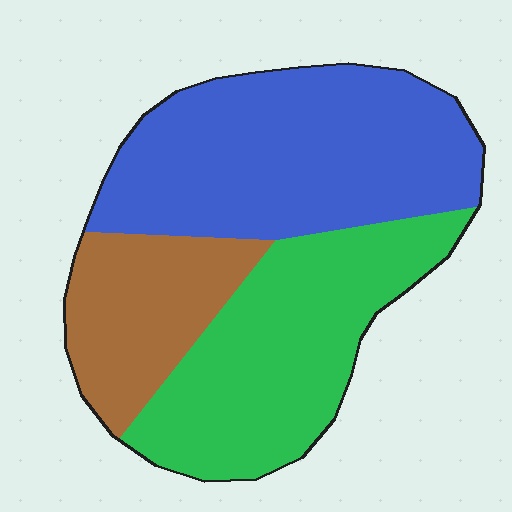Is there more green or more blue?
Blue.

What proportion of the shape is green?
Green takes up between a third and a half of the shape.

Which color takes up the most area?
Blue, at roughly 45%.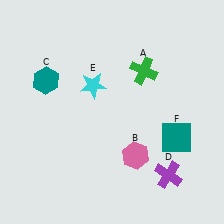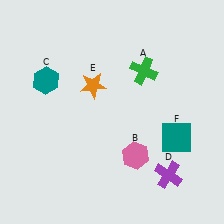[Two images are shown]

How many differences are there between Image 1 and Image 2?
There is 1 difference between the two images.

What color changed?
The star (E) changed from cyan in Image 1 to orange in Image 2.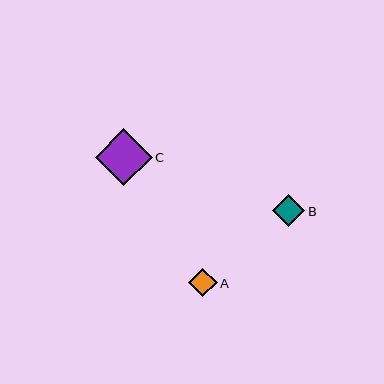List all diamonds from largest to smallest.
From largest to smallest: C, B, A.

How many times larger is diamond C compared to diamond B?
Diamond C is approximately 1.8 times the size of diamond B.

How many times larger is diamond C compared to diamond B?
Diamond C is approximately 1.8 times the size of diamond B.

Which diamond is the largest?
Diamond C is the largest with a size of approximately 57 pixels.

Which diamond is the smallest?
Diamond A is the smallest with a size of approximately 28 pixels.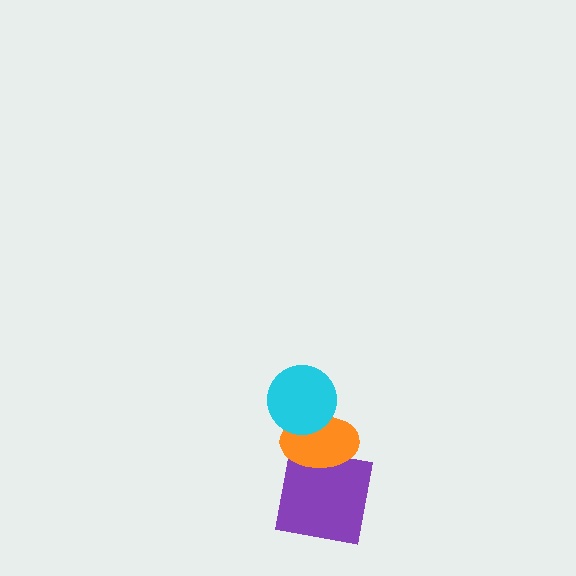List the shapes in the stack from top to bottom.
From top to bottom: the cyan circle, the orange ellipse, the purple square.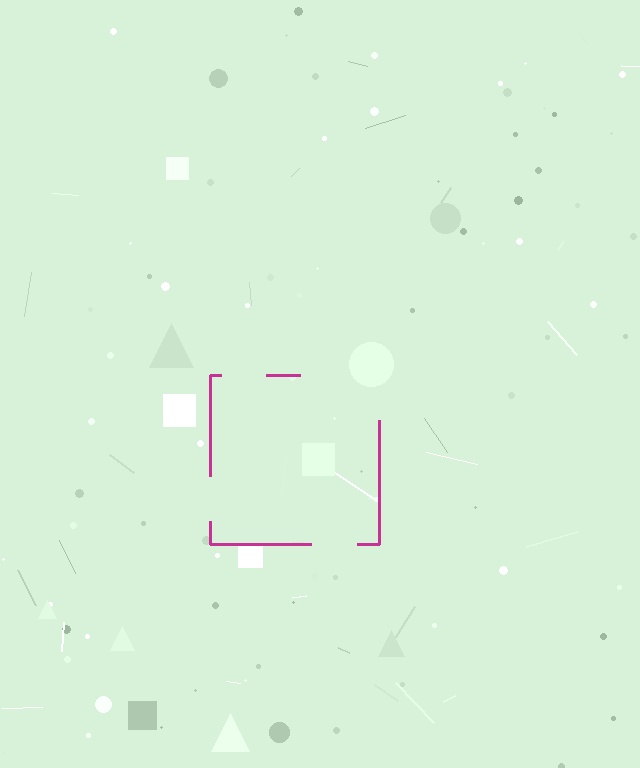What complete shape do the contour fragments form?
The contour fragments form a square.